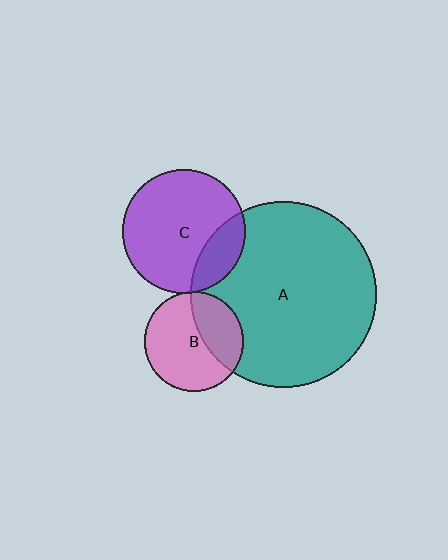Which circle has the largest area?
Circle A (teal).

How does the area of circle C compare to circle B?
Approximately 1.5 times.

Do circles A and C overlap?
Yes.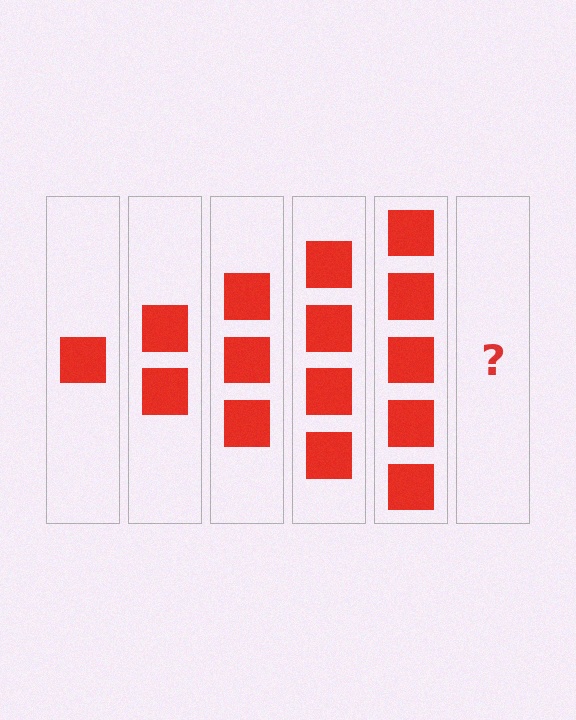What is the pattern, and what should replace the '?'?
The pattern is that each step adds one more square. The '?' should be 6 squares.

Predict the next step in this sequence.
The next step is 6 squares.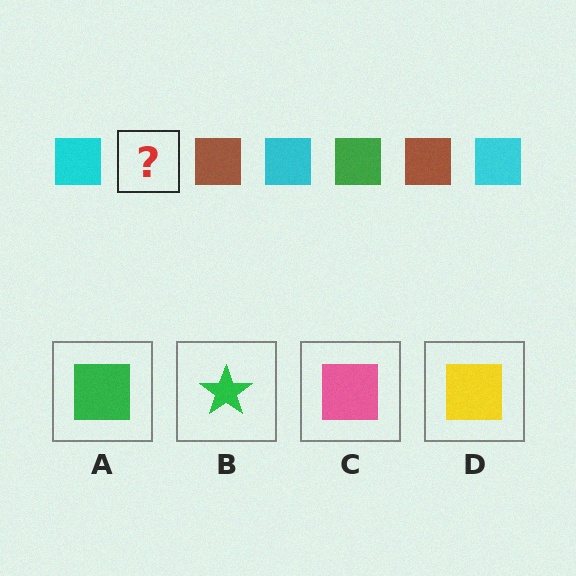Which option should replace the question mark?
Option A.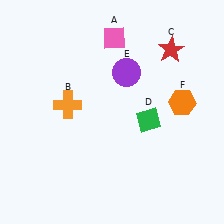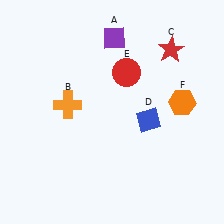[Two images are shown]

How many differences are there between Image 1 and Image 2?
There are 3 differences between the two images.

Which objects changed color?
A changed from pink to purple. D changed from green to blue. E changed from purple to red.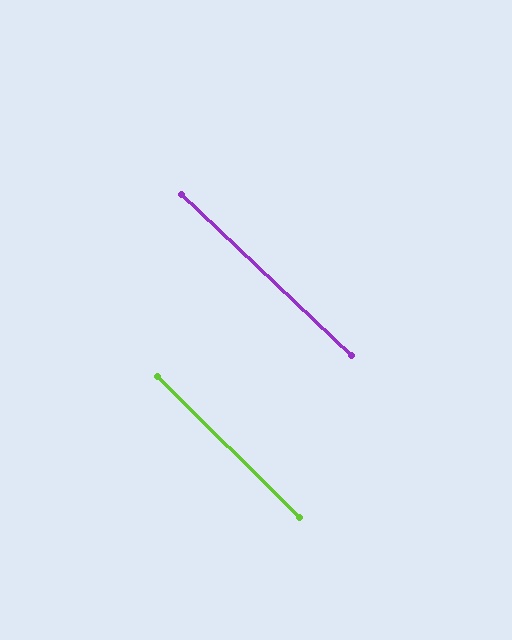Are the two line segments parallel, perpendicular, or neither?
Parallel — their directions differ by only 1.4°.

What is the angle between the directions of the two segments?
Approximately 1 degree.